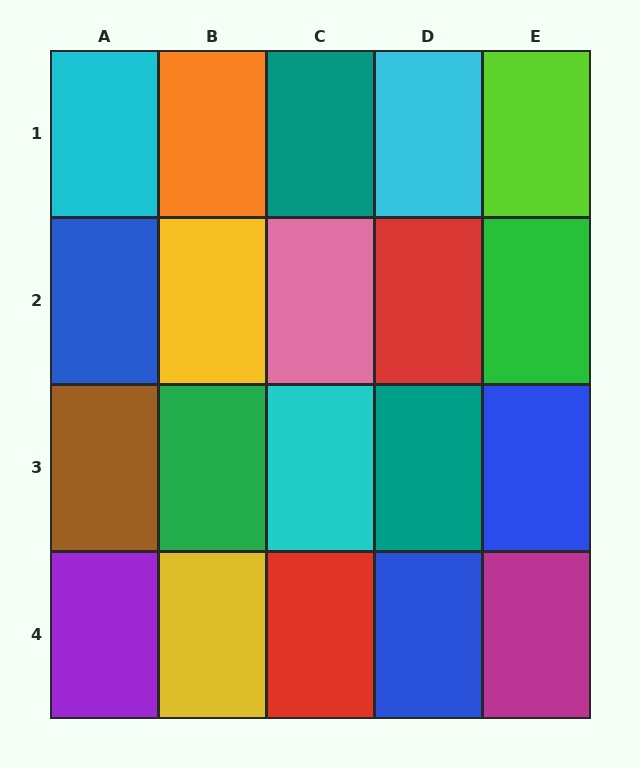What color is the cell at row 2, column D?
Red.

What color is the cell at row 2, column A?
Blue.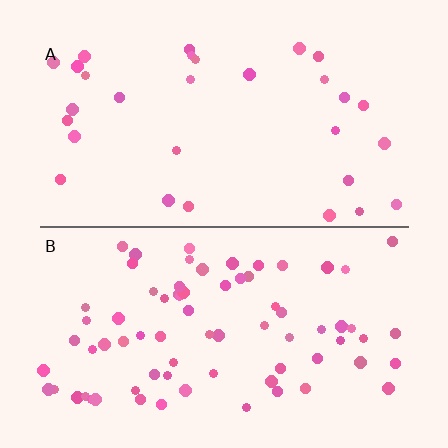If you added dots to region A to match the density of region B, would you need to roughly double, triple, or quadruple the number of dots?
Approximately double.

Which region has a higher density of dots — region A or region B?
B (the bottom).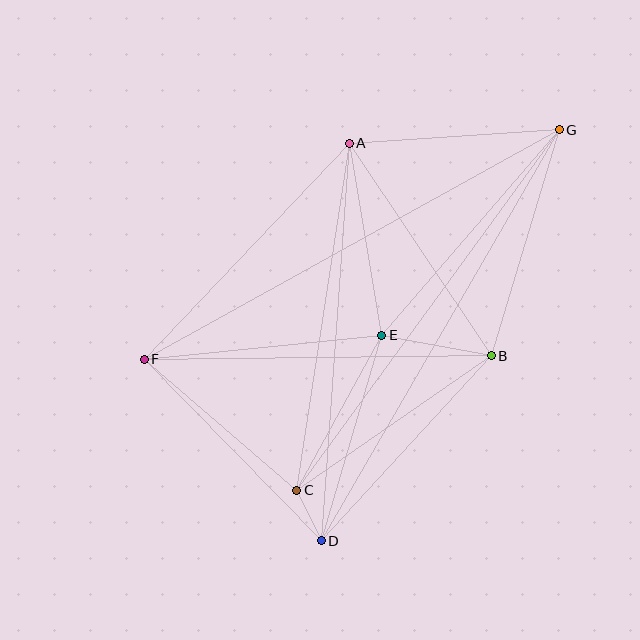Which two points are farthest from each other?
Points D and G are farthest from each other.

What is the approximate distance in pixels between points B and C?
The distance between B and C is approximately 237 pixels.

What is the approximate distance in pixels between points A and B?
The distance between A and B is approximately 256 pixels.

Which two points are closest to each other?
Points C and D are closest to each other.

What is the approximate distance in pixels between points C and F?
The distance between C and F is approximately 201 pixels.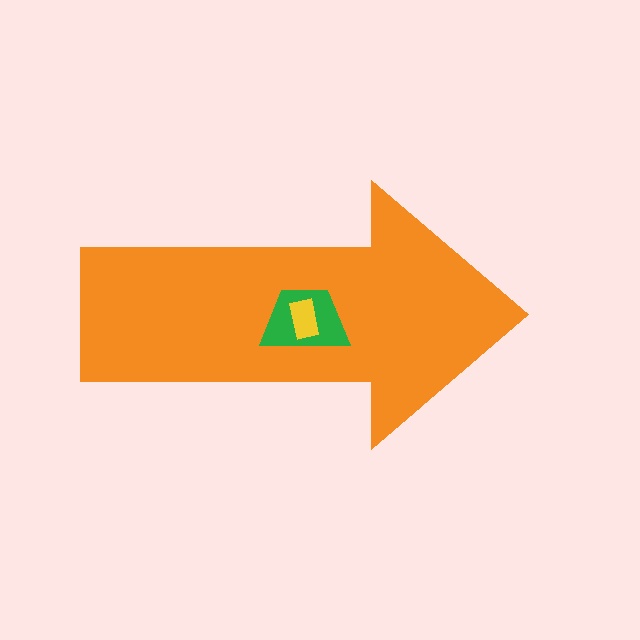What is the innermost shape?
The yellow rectangle.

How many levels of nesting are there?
3.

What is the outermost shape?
The orange arrow.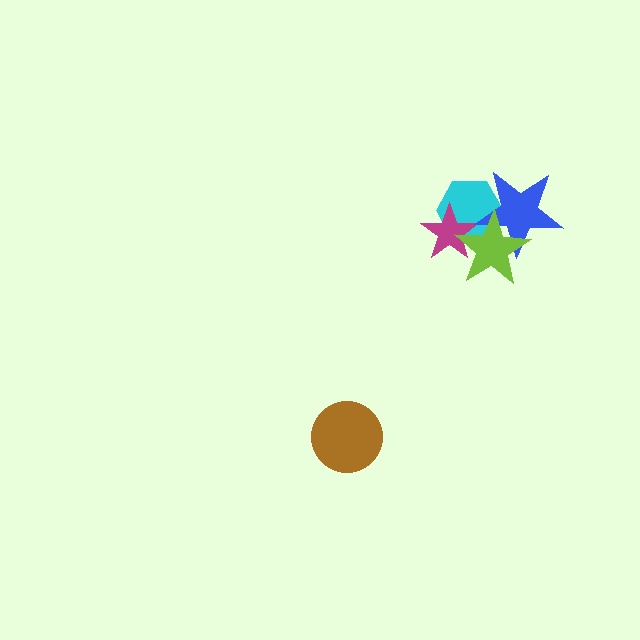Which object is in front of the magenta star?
The lime star is in front of the magenta star.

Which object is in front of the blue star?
The lime star is in front of the blue star.